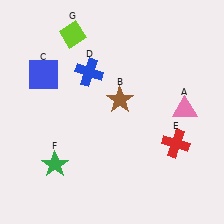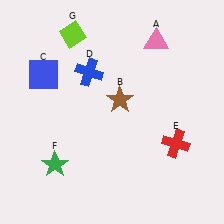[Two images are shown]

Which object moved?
The pink triangle (A) moved up.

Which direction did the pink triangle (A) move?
The pink triangle (A) moved up.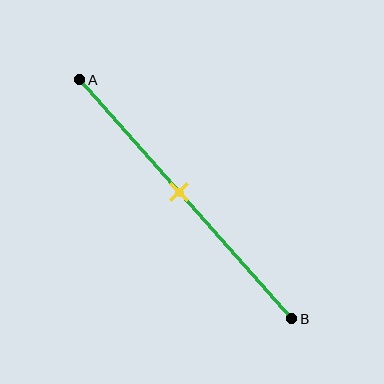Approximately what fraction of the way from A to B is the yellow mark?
The yellow mark is approximately 45% of the way from A to B.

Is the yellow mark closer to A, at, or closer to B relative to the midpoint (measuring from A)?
The yellow mark is approximately at the midpoint of segment AB.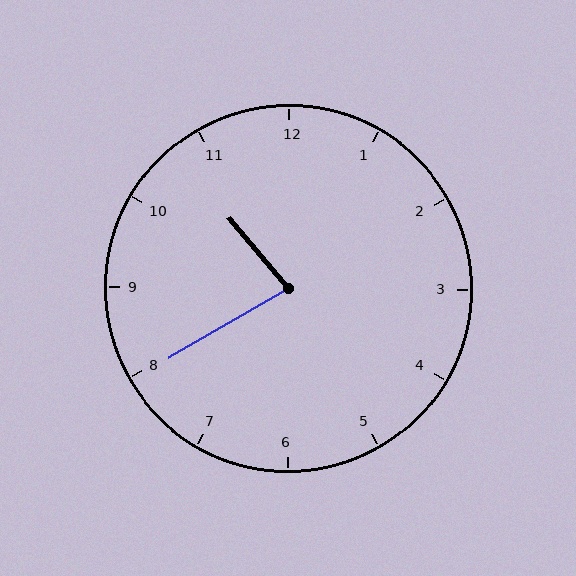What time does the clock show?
10:40.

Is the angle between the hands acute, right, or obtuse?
It is acute.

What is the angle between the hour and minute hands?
Approximately 80 degrees.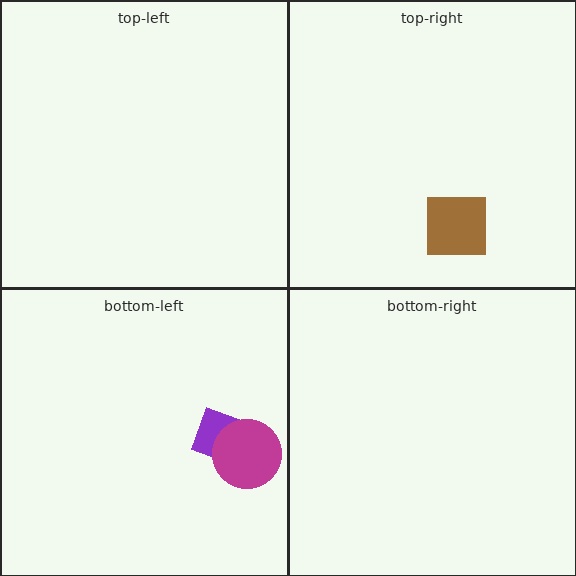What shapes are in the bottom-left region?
The purple diamond, the magenta circle.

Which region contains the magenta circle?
The bottom-left region.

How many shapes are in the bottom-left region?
2.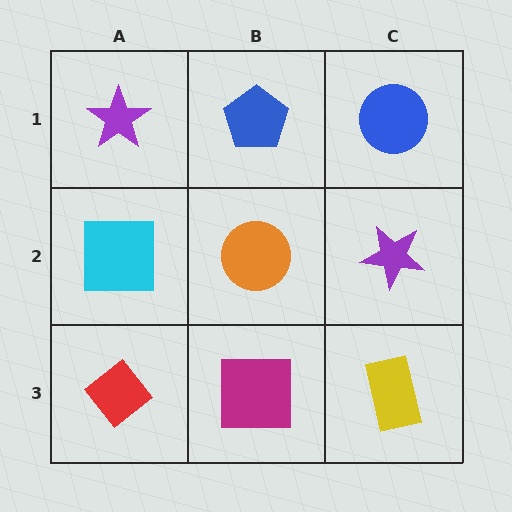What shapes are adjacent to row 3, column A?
A cyan square (row 2, column A), a magenta square (row 3, column B).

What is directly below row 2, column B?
A magenta square.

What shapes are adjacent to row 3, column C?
A purple star (row 2, column C), a magenta square (row 3, column B).